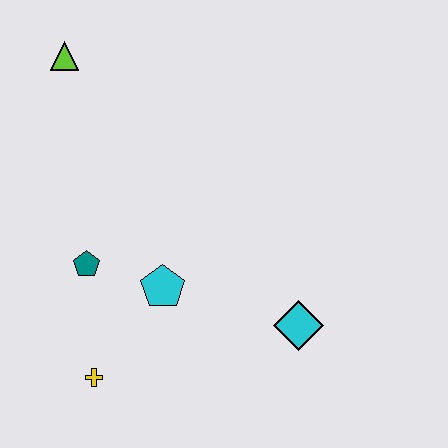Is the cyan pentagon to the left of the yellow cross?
No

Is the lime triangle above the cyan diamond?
Yes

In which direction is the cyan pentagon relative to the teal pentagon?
The cyan pentagon is to the right of the teal pentagon.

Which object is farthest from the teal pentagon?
The cyan diamond is farthest from the teal pentagon.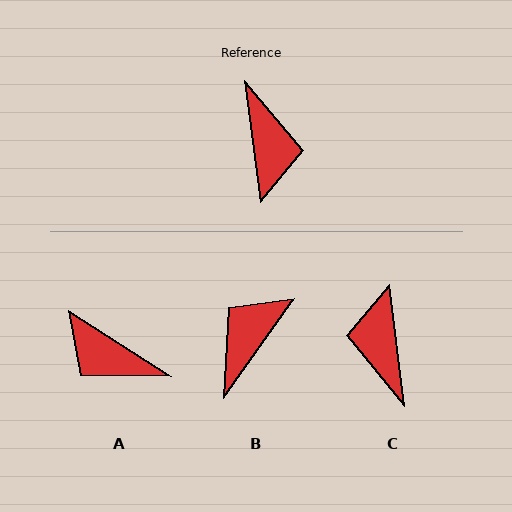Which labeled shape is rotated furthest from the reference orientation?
C, about 179 degrees away.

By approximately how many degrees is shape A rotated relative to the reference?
Approximately 130 degrees clockwise.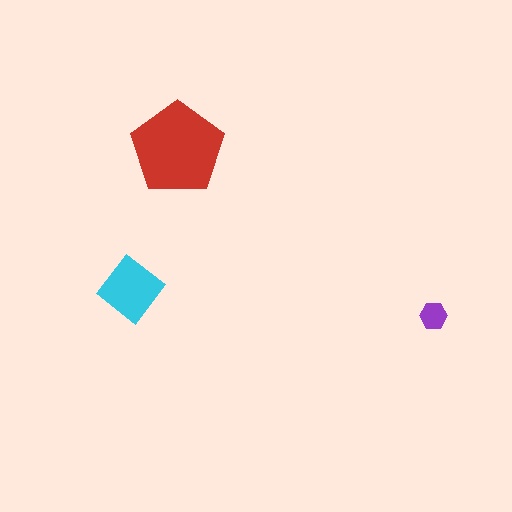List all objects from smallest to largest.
The purple hexagon, the cyan diamond, the red pentagon.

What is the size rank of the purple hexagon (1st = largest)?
3rd.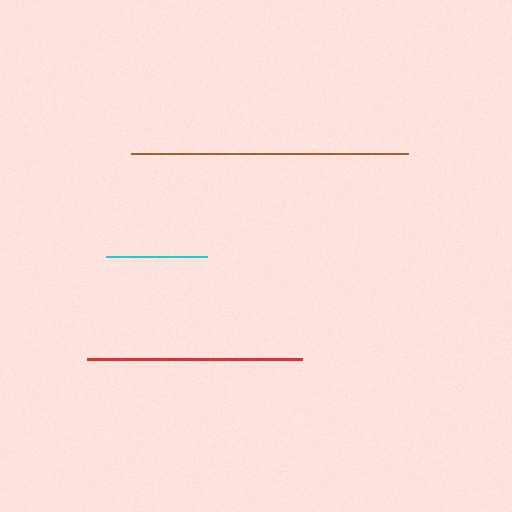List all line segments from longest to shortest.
From longest to shortest: brown, red, cyan.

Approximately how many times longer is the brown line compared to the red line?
The brown line is approximately 1.3 times the length of the red line.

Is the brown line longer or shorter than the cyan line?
The brown line is longer than the cyan line.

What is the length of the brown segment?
The brown segment is approximately 277 pixels long.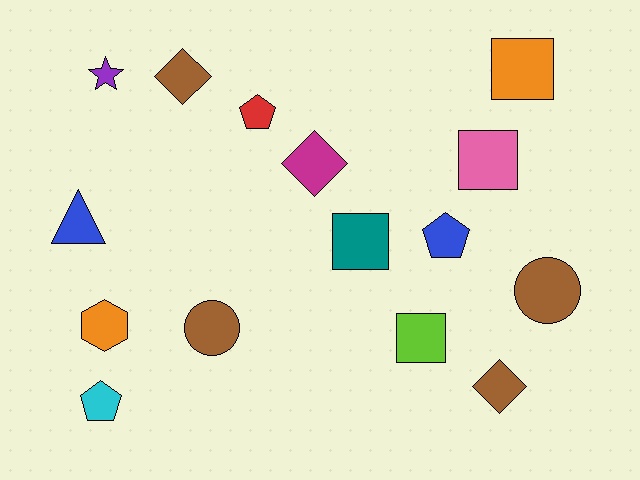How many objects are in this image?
There are 15 objects.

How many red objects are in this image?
There is 1 red object.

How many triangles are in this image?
There is 1 triangle.